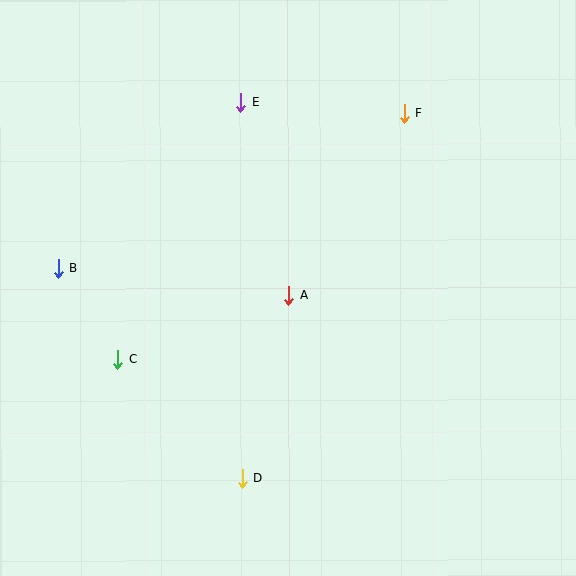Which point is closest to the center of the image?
Point A at (289, 295) is closest to the center.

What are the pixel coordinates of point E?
Point E is at (241, 102).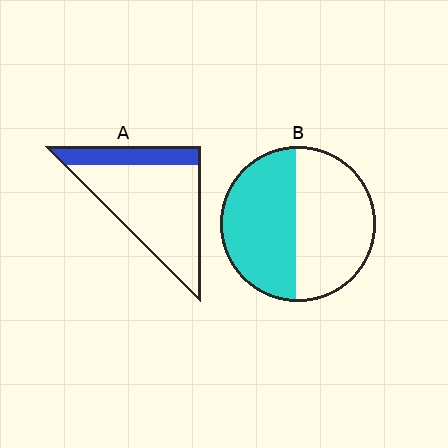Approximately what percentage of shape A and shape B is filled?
A is approximately 25% and B is approximately 50%.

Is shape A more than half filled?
No.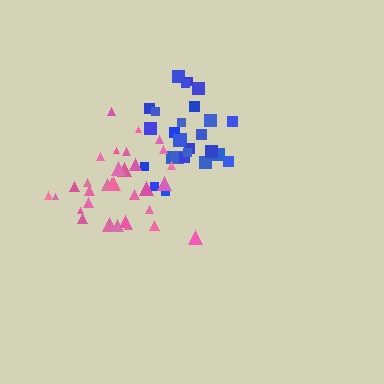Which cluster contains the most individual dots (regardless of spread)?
Pink (32).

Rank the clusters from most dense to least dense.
blue, pink.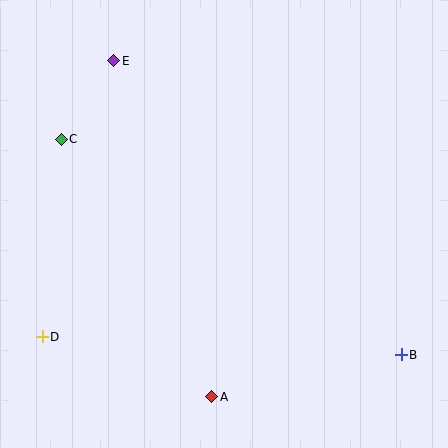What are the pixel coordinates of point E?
Point E is at (114, 61).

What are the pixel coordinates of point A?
Point A is at (212, 397).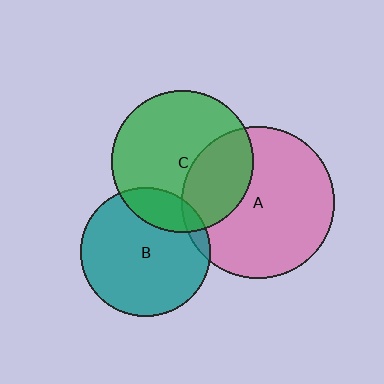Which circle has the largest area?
Circle A (pink).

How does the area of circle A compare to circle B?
Approximately 1.4 times.